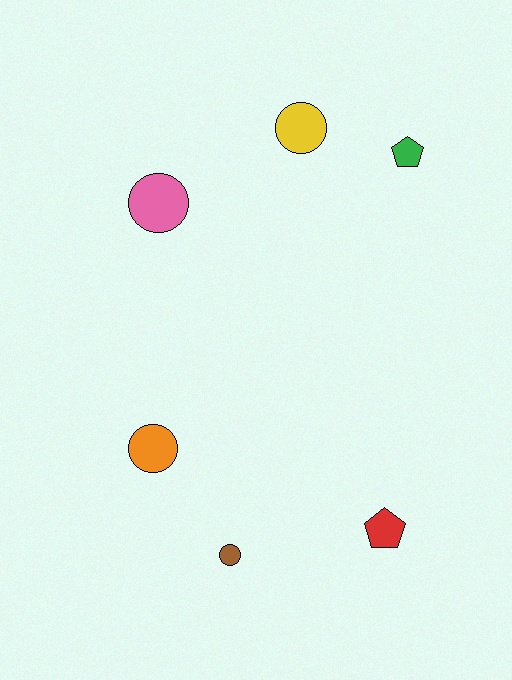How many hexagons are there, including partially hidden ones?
There are no hexagons.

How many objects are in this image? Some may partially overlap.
There are 6 objects.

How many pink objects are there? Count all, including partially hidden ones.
There is 1 pink object.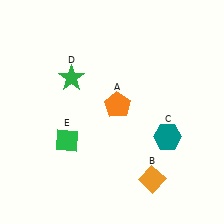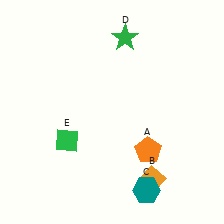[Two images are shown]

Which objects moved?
The objects that moved are: the orange pentagon (A), the teal hexagon (C), the green star (D).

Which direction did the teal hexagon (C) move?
The teal hexagon (C) moved down.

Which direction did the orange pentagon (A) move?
The orange pentagon (A) moved down.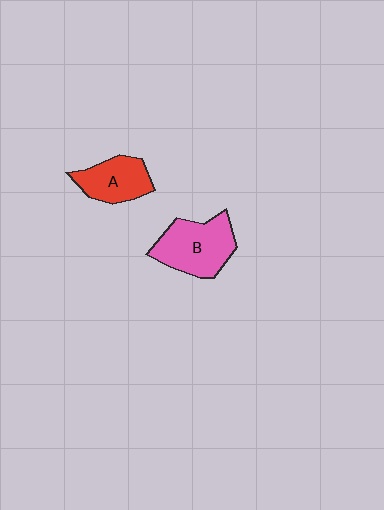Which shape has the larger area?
Shape B (pink).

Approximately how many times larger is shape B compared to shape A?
Approximately 1.4 times.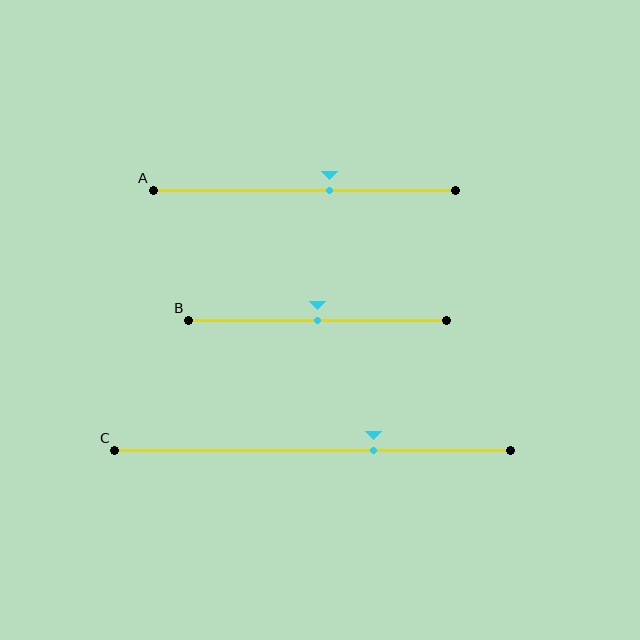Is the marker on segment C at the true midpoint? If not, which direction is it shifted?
No, the marker on segment C is shifted to the right by about 15% of the segment length.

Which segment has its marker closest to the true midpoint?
Segment B has its marker closest to the true midpoint.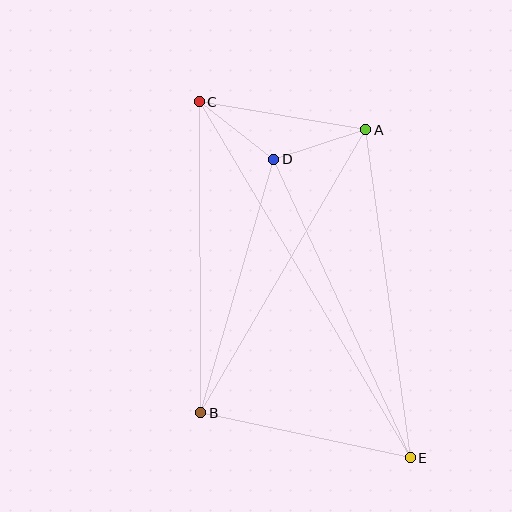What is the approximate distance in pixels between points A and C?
The distance between A and C is approximately 169 pixels.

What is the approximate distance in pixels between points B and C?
The distance between B and C is approximately 311 pixels.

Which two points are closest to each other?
Points C and D are closest to each other.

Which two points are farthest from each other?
Points C and E are farthest from each other.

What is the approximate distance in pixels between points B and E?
The distance between B and E is approximately 214 pixels.